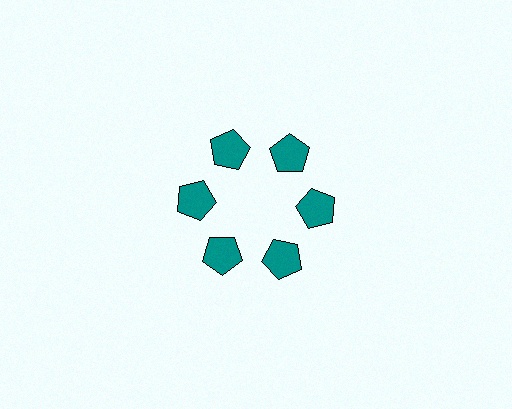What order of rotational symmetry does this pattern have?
This pattern has 6-fold rotational symmetry.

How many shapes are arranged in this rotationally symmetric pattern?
There are 6 shapes, arranged in 6 groups of 1.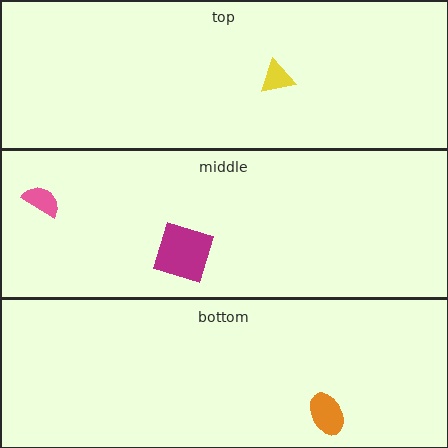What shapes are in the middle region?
The magenta square, the pink semicircle.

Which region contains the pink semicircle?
The middle region.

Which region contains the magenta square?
The middle region.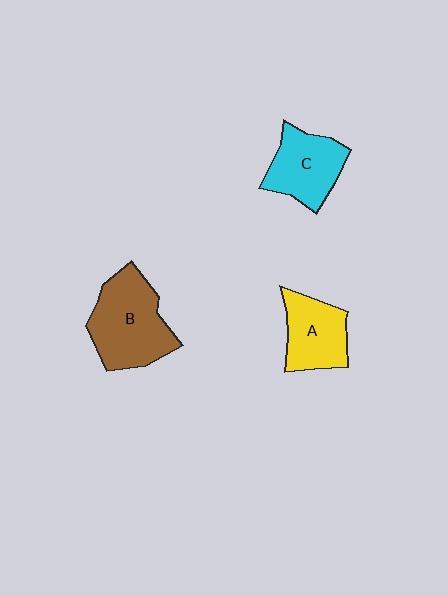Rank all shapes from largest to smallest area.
From largest to smallest: B (brown), C (cyan), A (yellow).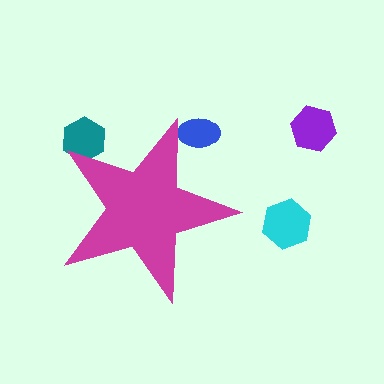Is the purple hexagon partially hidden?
No, the purple hexagon is fully visible.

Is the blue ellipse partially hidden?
Yes, the blue ellipse is partially hidden behind the magenta star.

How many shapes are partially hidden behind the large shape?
2 shapes are partially hidden.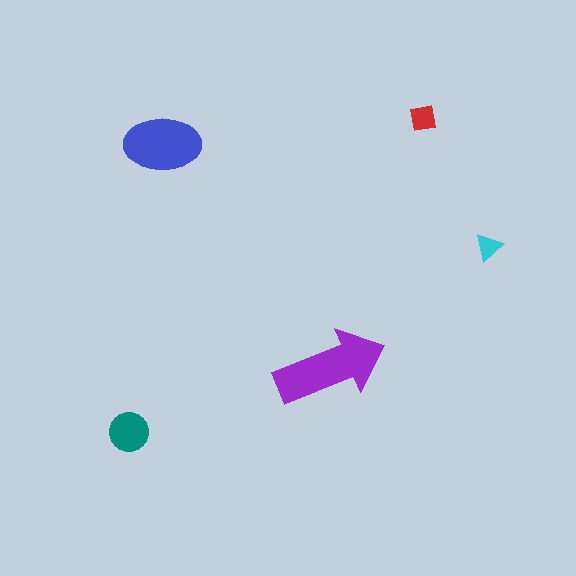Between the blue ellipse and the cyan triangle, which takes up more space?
The blue ellipse.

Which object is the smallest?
The cyan triangle.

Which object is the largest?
The purple arrow.